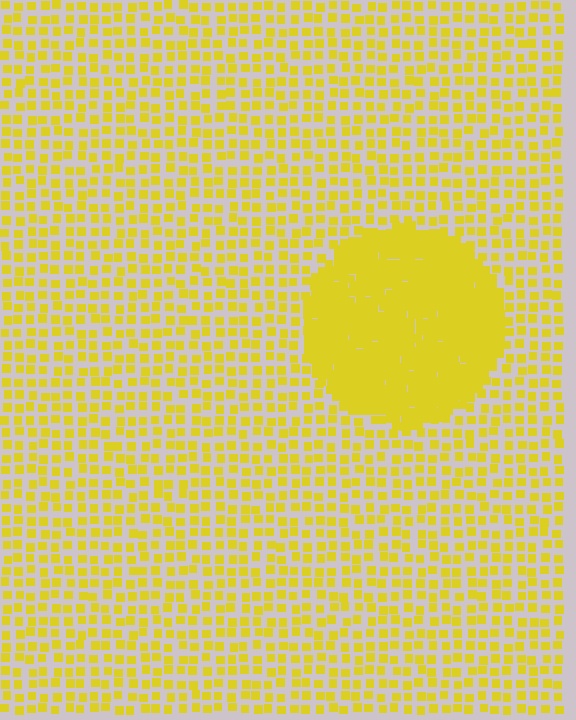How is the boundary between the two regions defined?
The boundary is defined by a change in element density (approximately 2.9x ratio). All elements are the same color, size, and shape.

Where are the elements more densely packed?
The elements are more densely packed inside the circle boundary.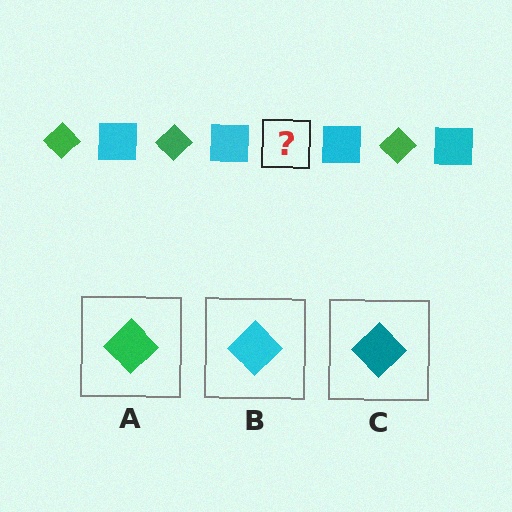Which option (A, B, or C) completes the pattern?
A.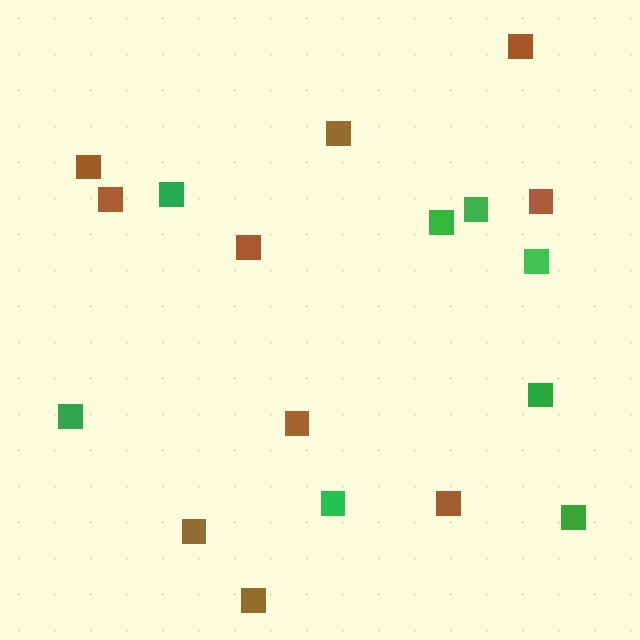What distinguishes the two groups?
There are 2 groups: one group of brown squares (10) and one group of green squares (8).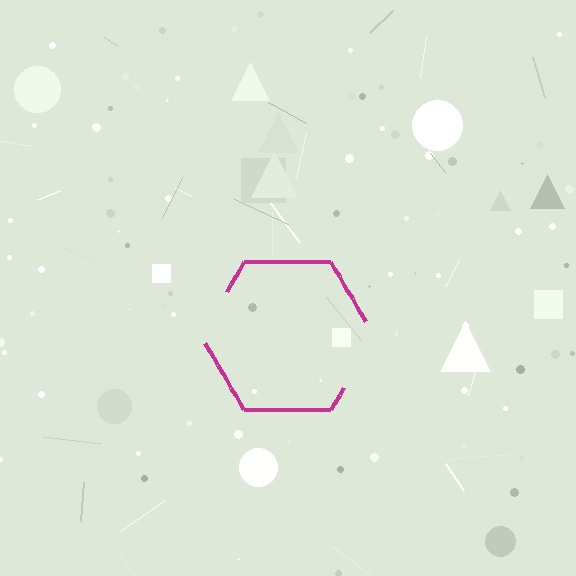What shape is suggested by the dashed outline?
The dashed outline suggests a hexagon.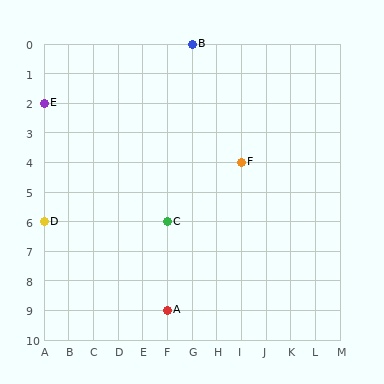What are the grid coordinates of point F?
Point F is at grid coordinates (I, 4).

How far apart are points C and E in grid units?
Points C and E are 5 columns and 4 rows apart (about 6.4 grid units diagonally).